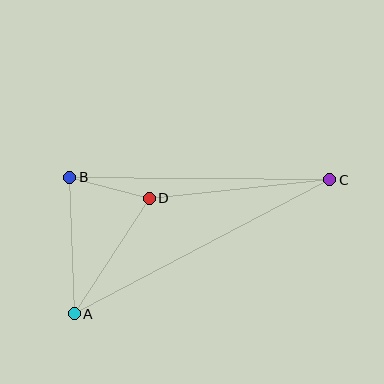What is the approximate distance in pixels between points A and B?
The distance between A and B is approximately 137 pixels.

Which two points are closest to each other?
Points B and D are closest to each other.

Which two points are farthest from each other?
Points A and C are farthest from each other.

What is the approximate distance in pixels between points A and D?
The distance between A and D is approximately 138 pixels.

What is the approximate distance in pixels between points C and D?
The distance between C and D is approximately 181 pixels.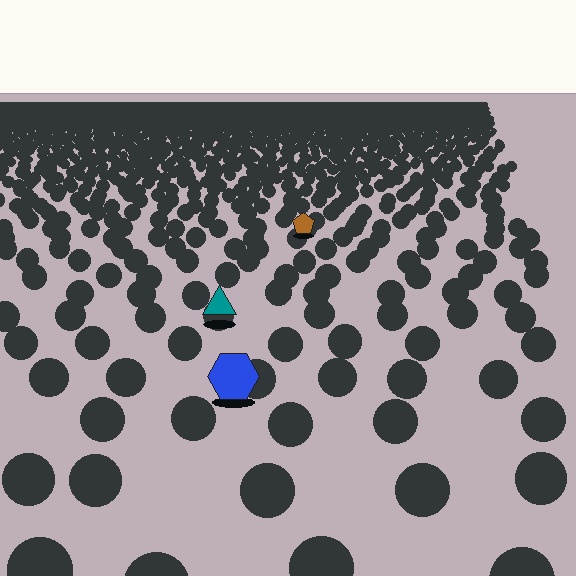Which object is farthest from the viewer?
The brown pentagon is farthest from the viewer. It appears smaller and the ground texture around it is denser.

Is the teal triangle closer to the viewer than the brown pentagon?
Yes. The teal triangle is closer — you can tell from the texture gradient: the ground texture is coarser near it.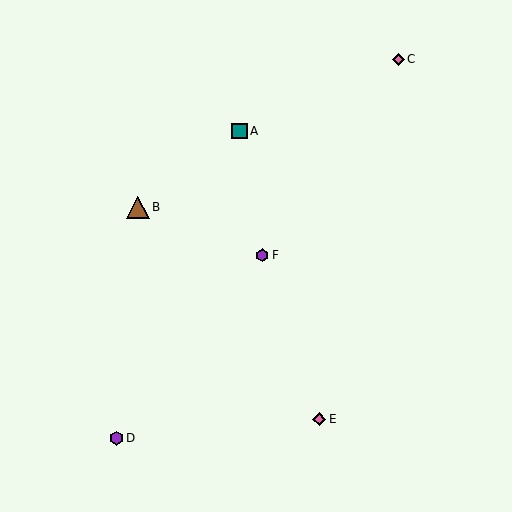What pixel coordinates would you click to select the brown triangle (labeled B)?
Click at (138, 207) to select the brown triangle B.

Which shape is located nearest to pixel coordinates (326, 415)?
The pink diamond (labeled E) at (319, 419) is nearest to that location.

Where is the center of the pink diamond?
The center of the pink diamond is at (319, 419).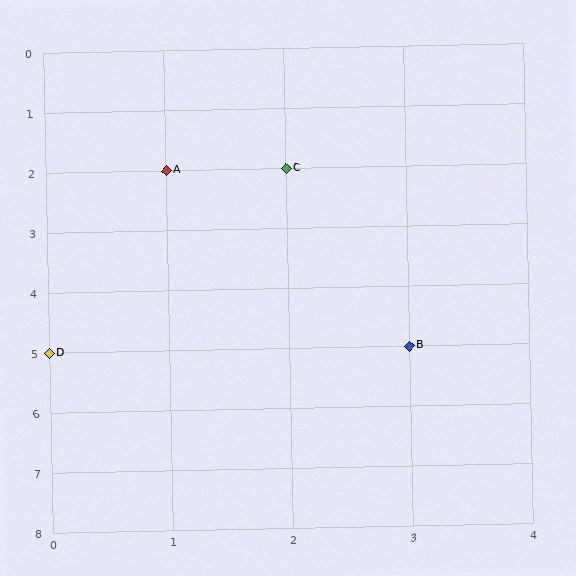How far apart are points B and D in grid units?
Points B and D are 3 columns apart.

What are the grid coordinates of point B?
Point B is at grid coordinates (3, 5).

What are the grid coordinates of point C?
Point C is at grid coordinates (2, 2).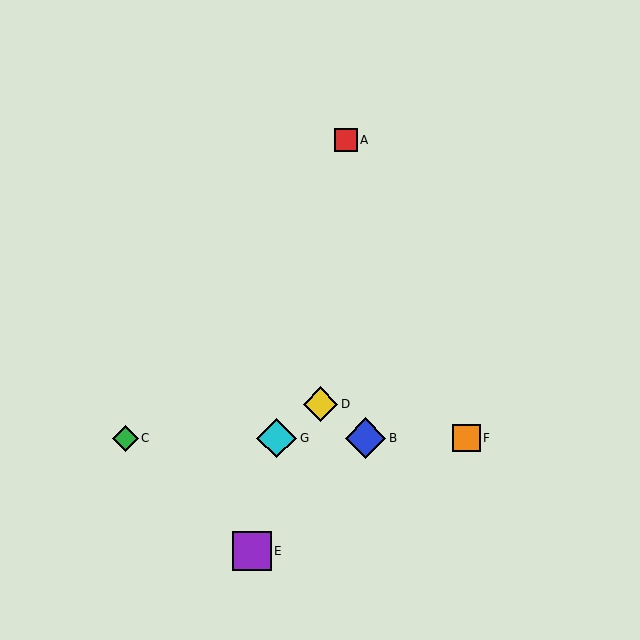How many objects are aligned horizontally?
4 objects (B, C, F, G) are aligned horizontally.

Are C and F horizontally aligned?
Yes, both are at y≈438.